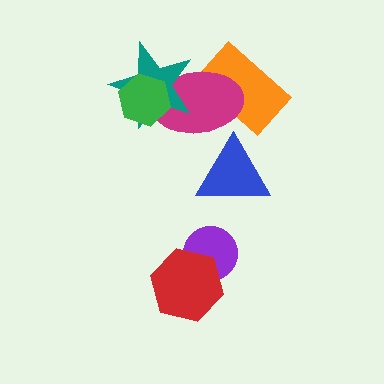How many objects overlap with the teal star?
2 objects overlap with the teal star.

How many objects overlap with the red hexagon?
1 object overlaps with the red hexagon.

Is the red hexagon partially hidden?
No, no other shape covers it.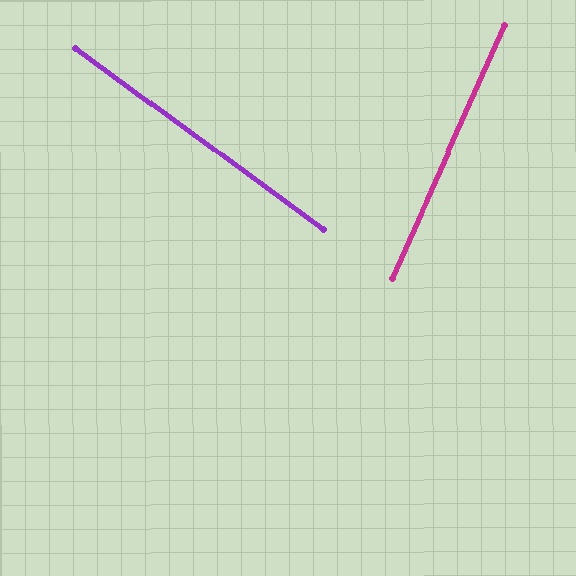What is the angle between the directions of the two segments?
Approximately 78 degrees.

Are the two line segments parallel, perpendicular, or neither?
Neither parallel nor perpendicular — they differ by about 78°.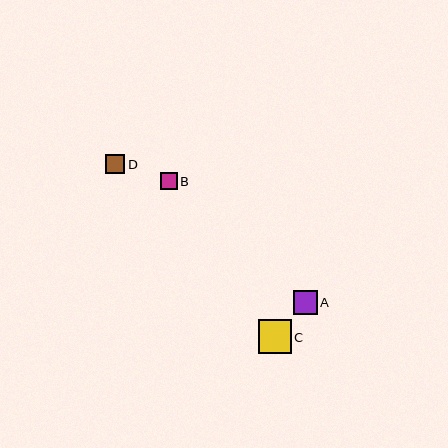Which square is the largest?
Square C is the largest with a size of approximately 33 pixels.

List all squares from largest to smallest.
From largest to smallest: C, A, D, B.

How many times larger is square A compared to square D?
Square A is approximately 1.3 times the size of square D.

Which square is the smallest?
Square B is the smallest with a size of approximately 17 pixels.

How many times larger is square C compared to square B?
Square C is approximately 2.0 times the size of square B.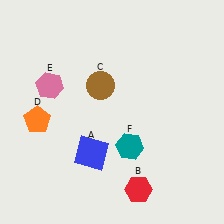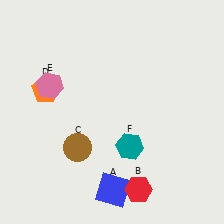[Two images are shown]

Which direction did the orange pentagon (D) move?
The orange pentagon (D) moved up.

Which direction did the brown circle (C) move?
The brown circle (C) moved down.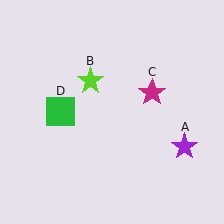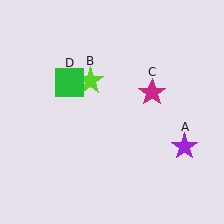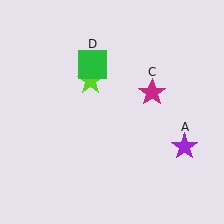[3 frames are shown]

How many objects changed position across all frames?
1 object changed position: green square (object D).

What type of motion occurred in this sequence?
The green square (object D) rotated clockwise around the center of the scene.